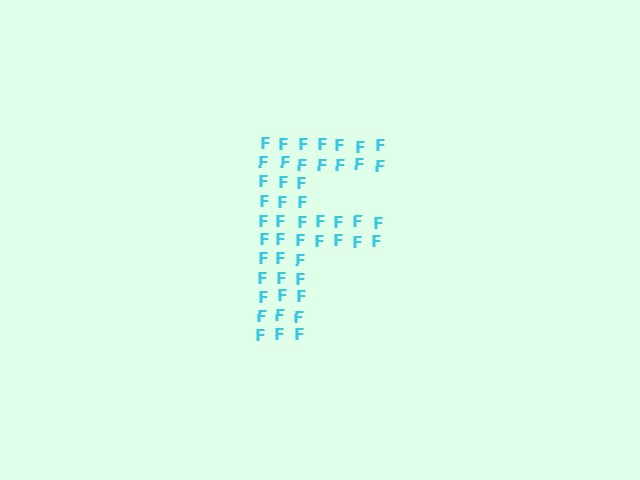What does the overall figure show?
The overall figure shows the letter F.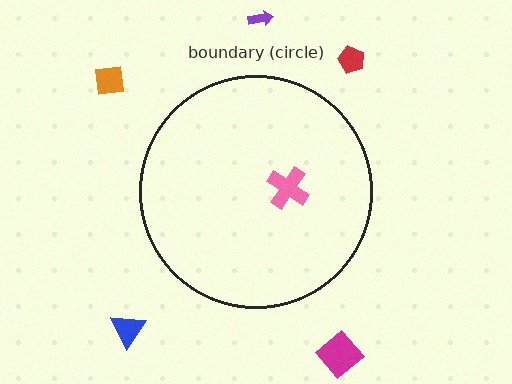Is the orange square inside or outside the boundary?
Outside.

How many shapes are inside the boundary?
1 inside, 5 outside.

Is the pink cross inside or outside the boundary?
Inside.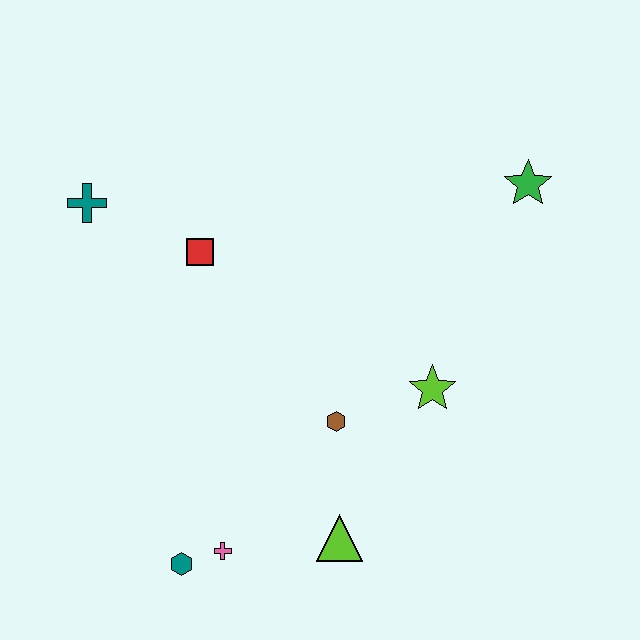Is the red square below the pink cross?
No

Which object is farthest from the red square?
The green star is farthest from the red square.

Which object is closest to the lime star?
The brown hexagon is closest to the lime star.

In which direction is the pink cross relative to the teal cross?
The pink cross is below the teal cross.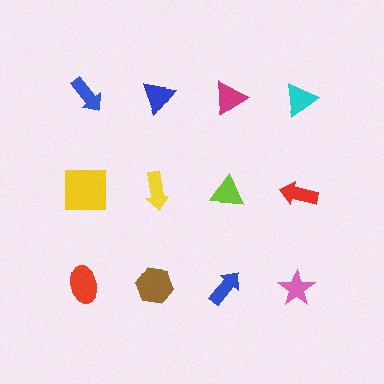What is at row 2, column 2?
A yellow arrow.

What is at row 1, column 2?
A blue triangle.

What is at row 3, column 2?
A brown hexagon.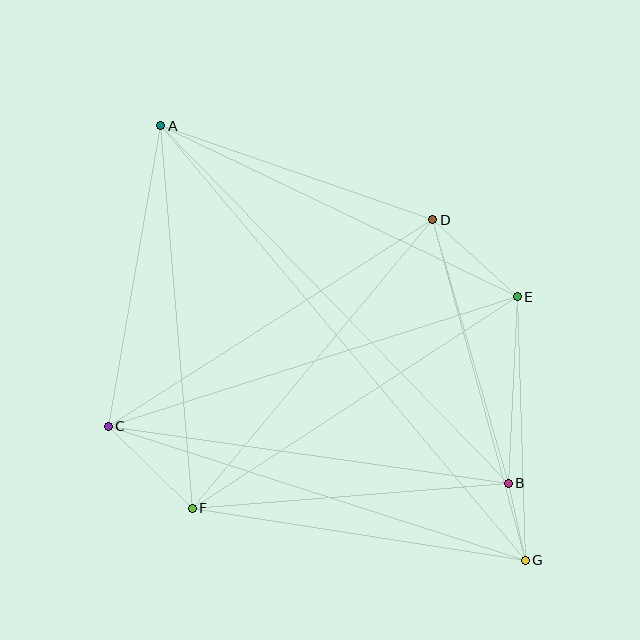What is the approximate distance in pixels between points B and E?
The distance between B and E is approximately 187 pixels.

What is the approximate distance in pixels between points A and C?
The distance between A and C is approximately 305 pixels.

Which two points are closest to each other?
Points B and G are closest to each other.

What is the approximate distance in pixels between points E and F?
The distance between E and F is approximately 388 pixels.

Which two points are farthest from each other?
Points A and G are farthest from each other.